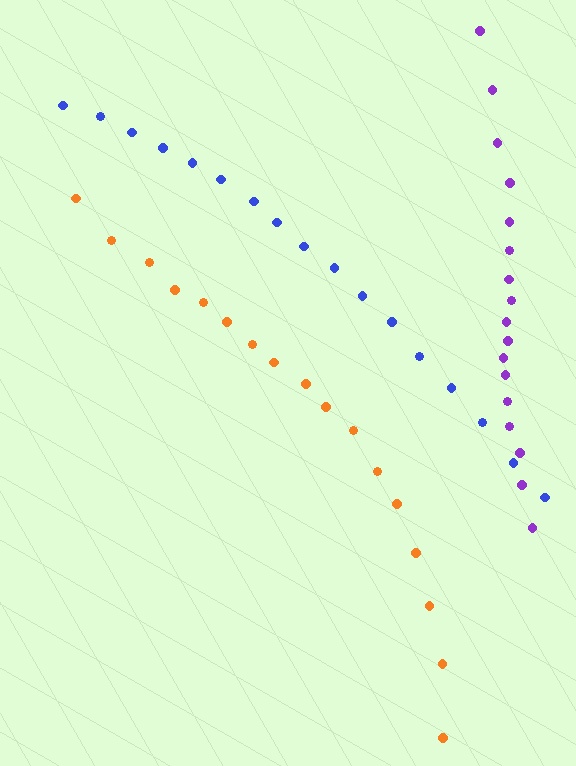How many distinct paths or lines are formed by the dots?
There are 3 distinct paths.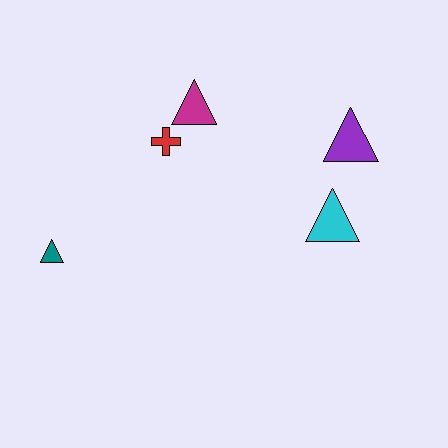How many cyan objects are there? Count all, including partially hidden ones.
There is 1 cyan object.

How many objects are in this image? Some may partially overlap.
There are 5 objects.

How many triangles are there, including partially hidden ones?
There are 4 triangles.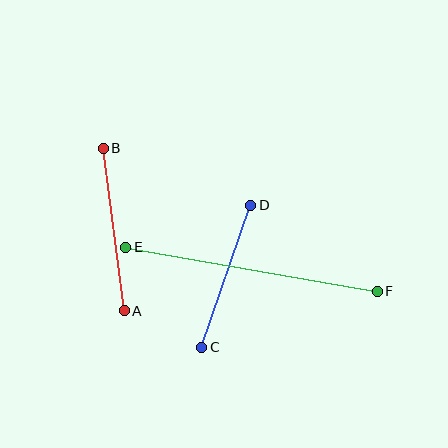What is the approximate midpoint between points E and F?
The midpoint is at approximately (252, 269) pixels.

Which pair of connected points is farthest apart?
Points E and F are farthest apart.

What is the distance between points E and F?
The distance is approximately 255 pixels.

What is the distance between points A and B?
The distance is approximately 164 pixels.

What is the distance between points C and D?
The distance is approximately 150 pixels.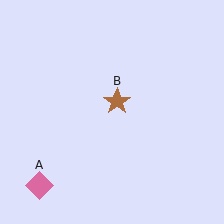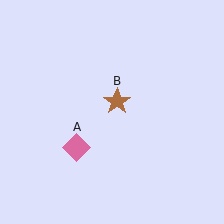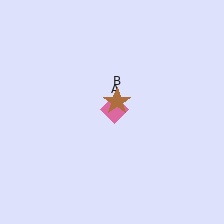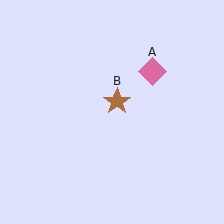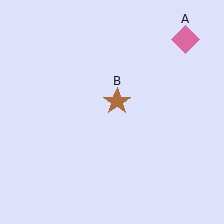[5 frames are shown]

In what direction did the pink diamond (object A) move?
The pink diamond (object A) moved up and to the right.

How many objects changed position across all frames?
1 object changed position: pink diamond (object A).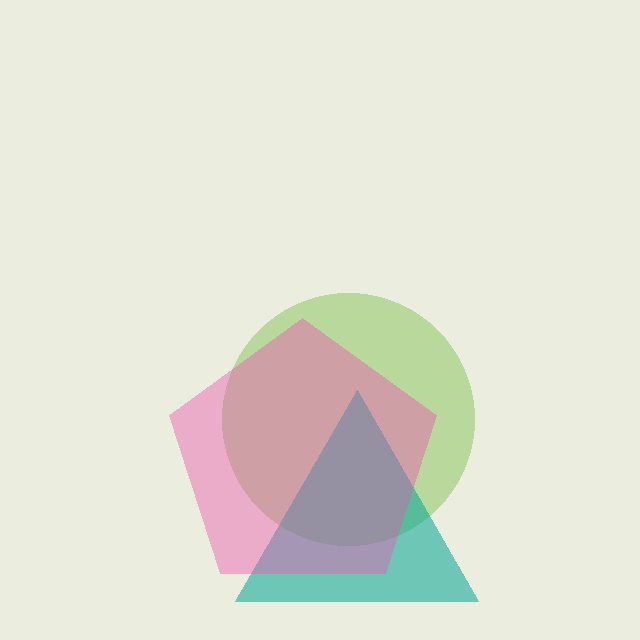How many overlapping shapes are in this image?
There are 3 overlapping shapes in the image.